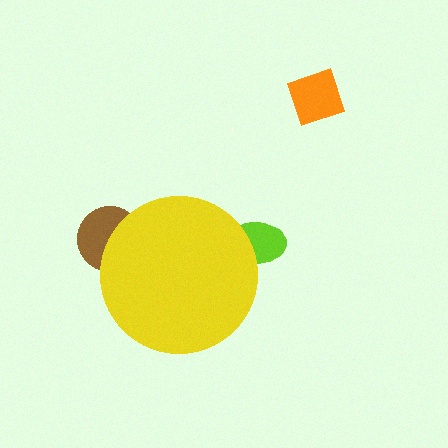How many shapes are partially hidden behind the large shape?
2 shapes are partially hidden.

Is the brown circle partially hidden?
Yes, the brown circle is partially hidden behind the yellow circle.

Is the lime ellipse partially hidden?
Yes, the lime ellipse is partially hidden behind the yellow circle.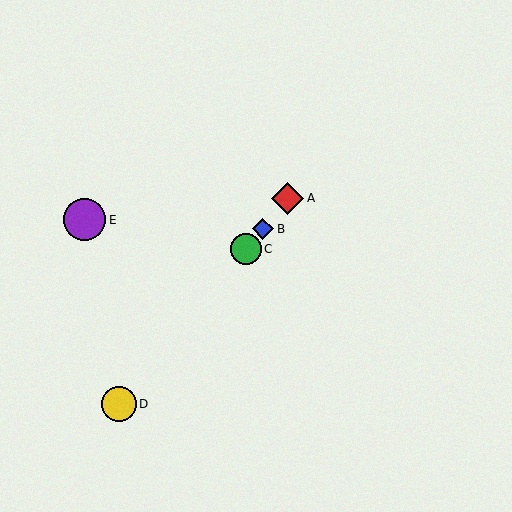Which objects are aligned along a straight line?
Objects A, B, C, D are aligned along a straight line.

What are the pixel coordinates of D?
Object D is at (119, 404).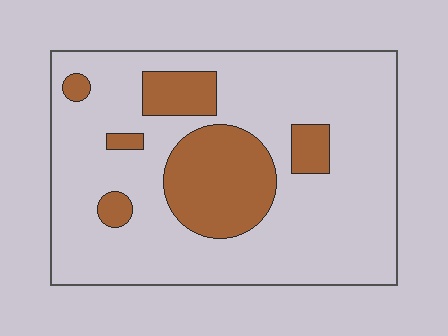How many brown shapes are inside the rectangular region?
6.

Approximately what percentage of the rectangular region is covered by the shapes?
Approximately 20%.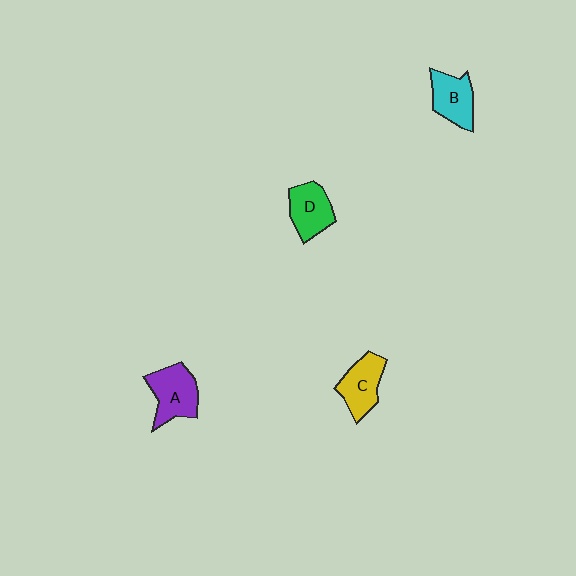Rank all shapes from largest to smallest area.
From largest to smallest: A (purple), C (yellow), B (cyan), D (green).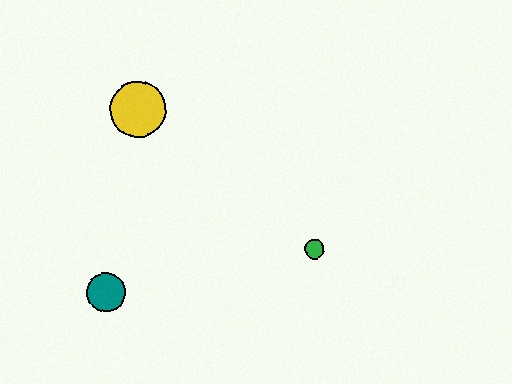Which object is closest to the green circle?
The teal circle is closest to the green circle.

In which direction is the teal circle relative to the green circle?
The teal circle is to the left of the green circle.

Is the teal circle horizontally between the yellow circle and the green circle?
No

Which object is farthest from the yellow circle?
The green circle is farthest from the yellow circle.